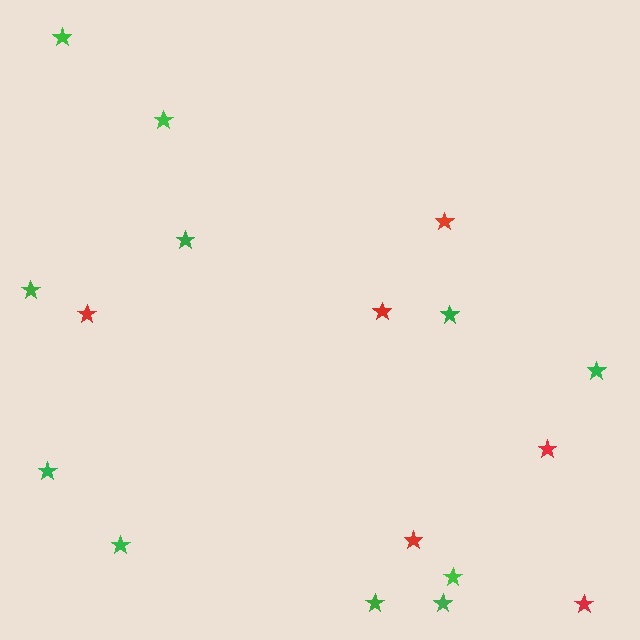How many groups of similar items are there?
There are 2 groups: one group of red stars (6) and one group of green stars (11).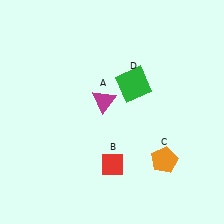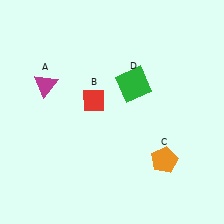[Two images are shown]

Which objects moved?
The objects that moved are: the magenta triangle (A), the red diamond (B).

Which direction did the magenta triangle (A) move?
The magenta triangle (A) moved left.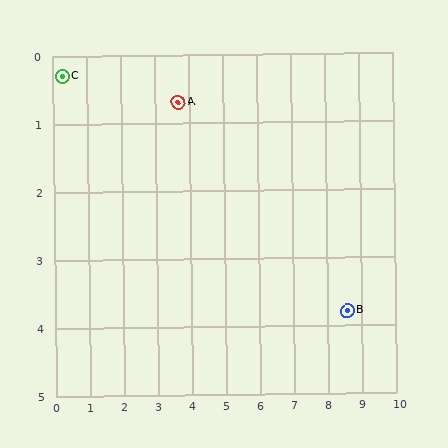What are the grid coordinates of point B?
Point B is at approximately (8.6, 3.8).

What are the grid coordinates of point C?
Point C is at approximately (0.3, 0.3).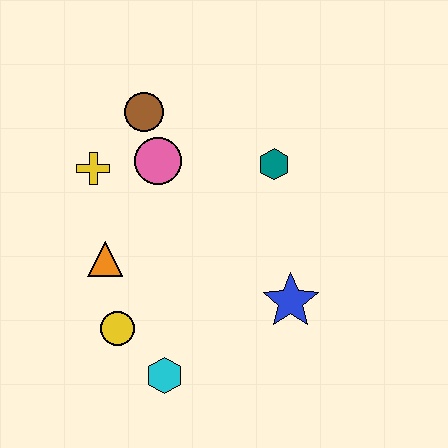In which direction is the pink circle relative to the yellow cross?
The pink circle is to the right of the yellow cross.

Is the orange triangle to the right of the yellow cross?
Yes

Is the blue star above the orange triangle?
No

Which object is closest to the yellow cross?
The pink circle is closest to the yellow cross.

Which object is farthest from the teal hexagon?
The cyan hexagon is farthest from the teal hexagon.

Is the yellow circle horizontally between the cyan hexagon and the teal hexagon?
No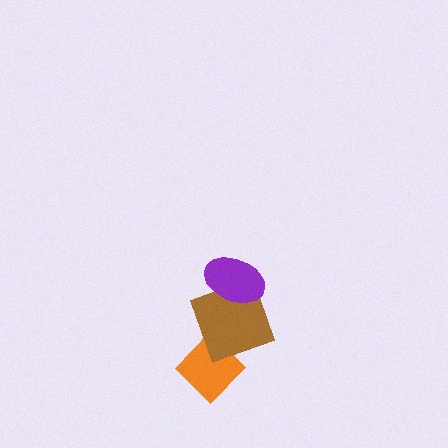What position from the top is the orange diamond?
The orange diamond is 3rd from the top.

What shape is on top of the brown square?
The purple ellipse is on top of the brown square.